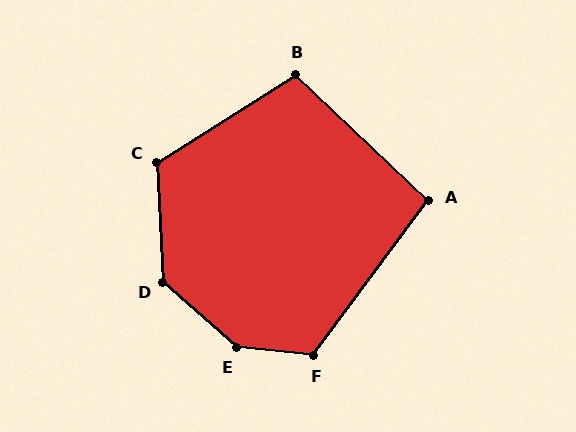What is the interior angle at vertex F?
Approximately 121 degrees (obtuse).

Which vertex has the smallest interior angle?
A, at approximately 97 degrees.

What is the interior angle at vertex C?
Approximately 119 degrees (obtuse).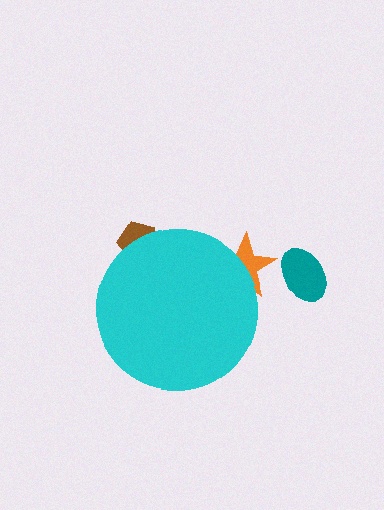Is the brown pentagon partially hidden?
Yes, the brown pentagon is partially hidden behind the cyan circle.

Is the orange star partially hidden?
Yes, the orange star is partially hidden behind the cyan circle.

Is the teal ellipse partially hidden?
No, the teal ellipse is fully visible.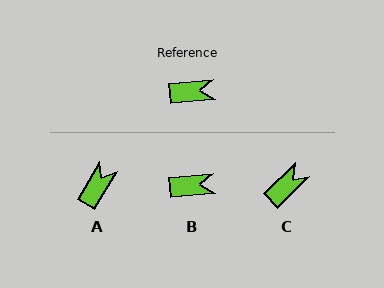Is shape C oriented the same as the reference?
No, it is off by about 38 degrees.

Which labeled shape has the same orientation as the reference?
B.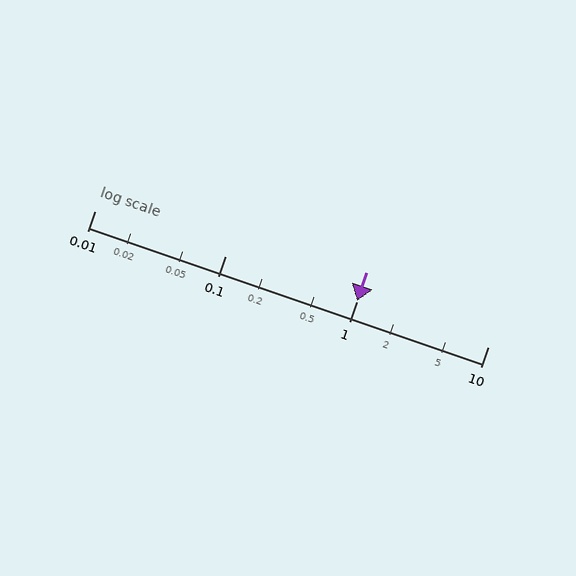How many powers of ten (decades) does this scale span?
The scale spans 3 decades, from 0.01 to 10.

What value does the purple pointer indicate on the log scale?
The pointer indicates approximately 1.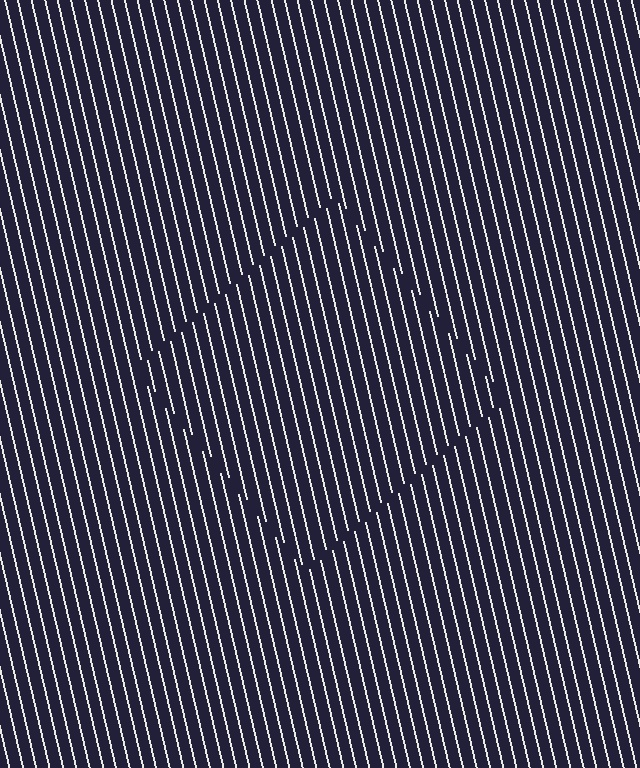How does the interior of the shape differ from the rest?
The interior of the shape contains the same grating, shifted by half a period — the contour is defined by the phase discontinuity where line-ends from the inner and outer gratings abut.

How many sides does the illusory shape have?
4 sides — the line-ends trace a square.